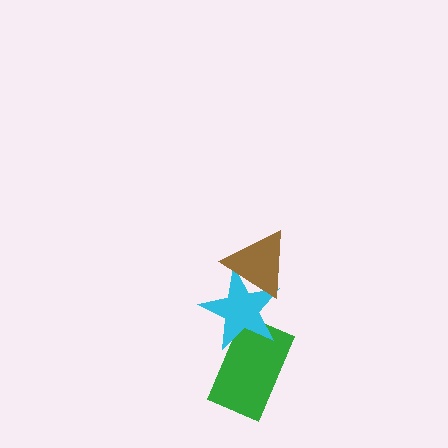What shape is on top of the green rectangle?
The cyan star is on top of the green rectangle.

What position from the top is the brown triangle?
The brown triangle is 1st from the top.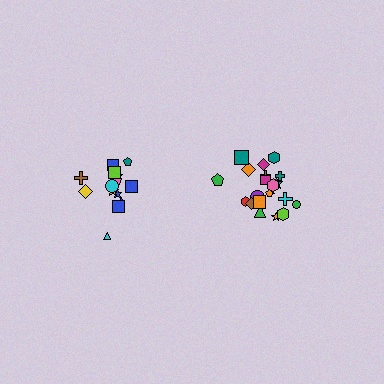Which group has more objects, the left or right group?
The right group.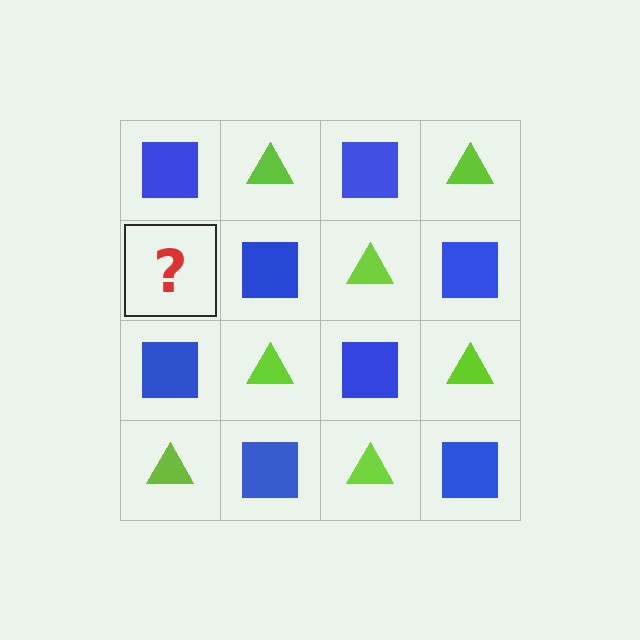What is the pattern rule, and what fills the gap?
The rule is that it alternates blue square and lime triangle in a checkerboard pattern. The gap should be filled with a lime triangle.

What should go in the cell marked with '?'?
The missing cell should contain a lime triangle.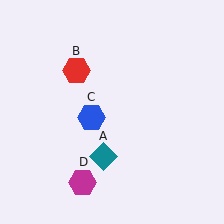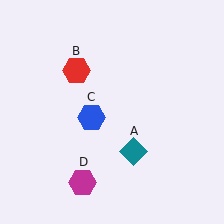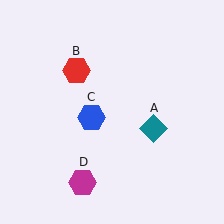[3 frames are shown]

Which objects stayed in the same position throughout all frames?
Red hexagon (object B) and blue hexagon (object C) and magenta hexagon (object D) remained stationary.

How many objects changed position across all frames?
1 object changed position: teal diamond (object A).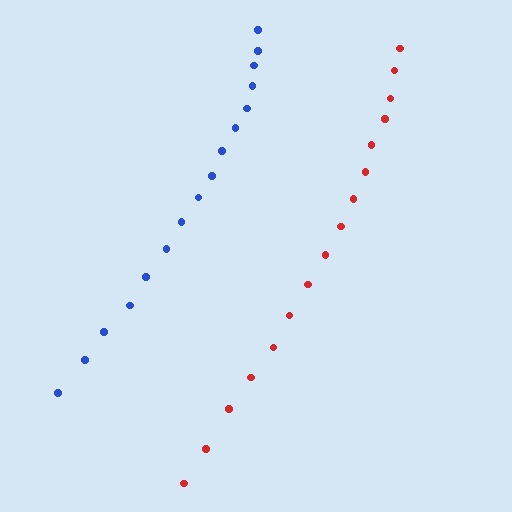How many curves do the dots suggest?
There are 2 distinct paths.